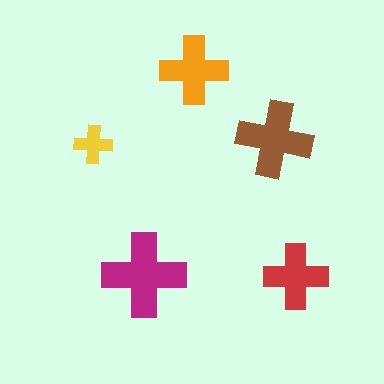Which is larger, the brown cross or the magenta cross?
The magenta one.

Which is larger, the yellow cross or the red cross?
The red one.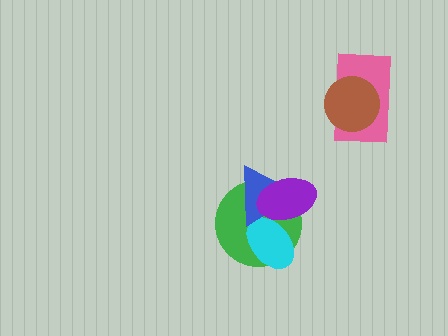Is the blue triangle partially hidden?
Yes, it is partially covered by another shape.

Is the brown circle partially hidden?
No, no other shape covers it.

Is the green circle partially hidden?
Yes, it is partially covered by another shape.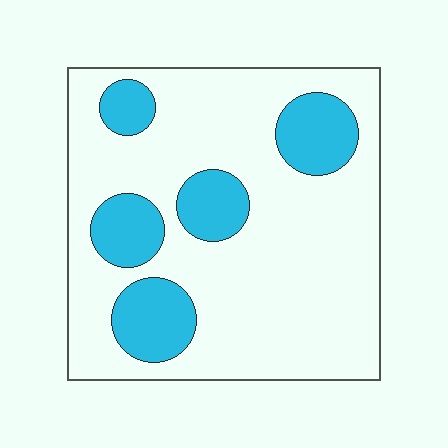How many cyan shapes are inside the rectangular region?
5.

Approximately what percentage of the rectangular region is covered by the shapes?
Approximately 25%.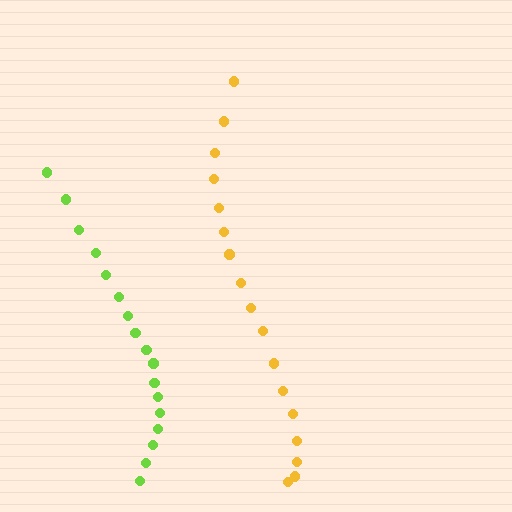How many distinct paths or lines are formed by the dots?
There are 2 distinct paths.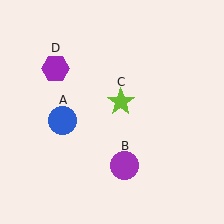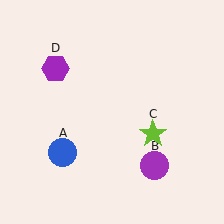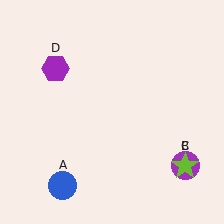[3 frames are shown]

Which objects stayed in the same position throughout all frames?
Purple hexagon (object D) remained stationary.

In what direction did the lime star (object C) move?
The lime star (object C) moved down and to the right.